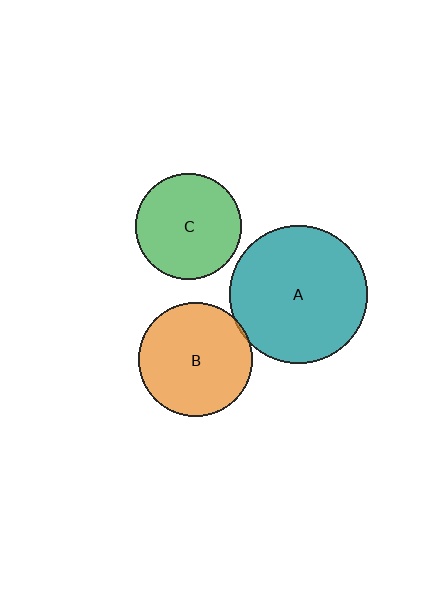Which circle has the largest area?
Circle A (teal).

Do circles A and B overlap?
Yes.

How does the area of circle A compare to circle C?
Approximately 1.7 times.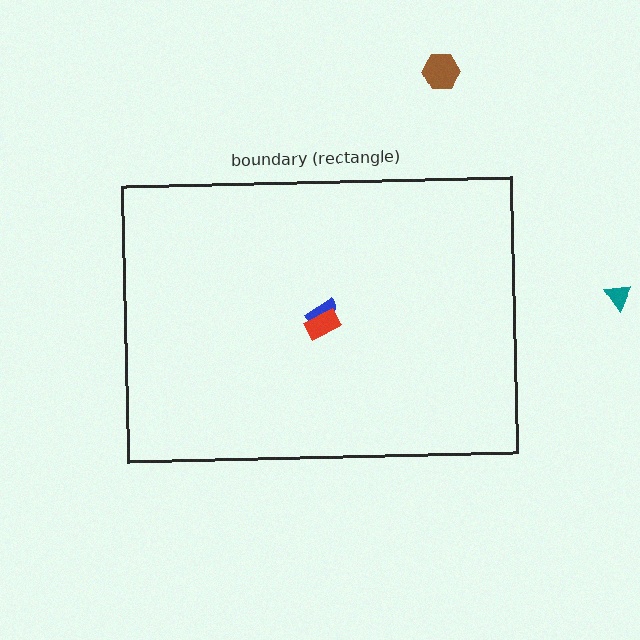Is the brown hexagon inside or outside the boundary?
Outside.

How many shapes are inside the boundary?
2 inside, 2 outside.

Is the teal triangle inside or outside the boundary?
Outside.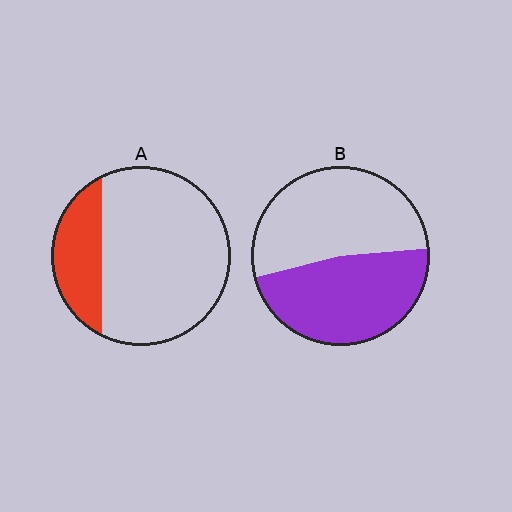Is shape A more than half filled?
No.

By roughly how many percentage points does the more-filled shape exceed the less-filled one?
By roughly 25 percentage points (B over A).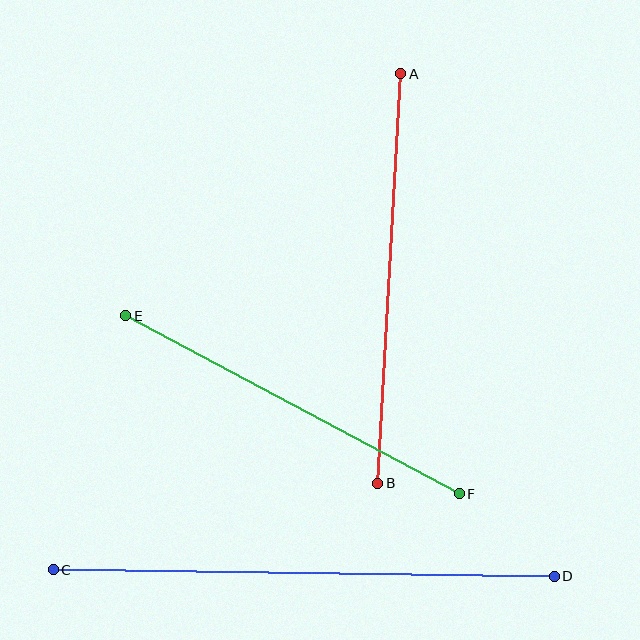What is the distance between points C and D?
The distance is approximately 501 pixels.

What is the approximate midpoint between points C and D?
The midpoint is at approximately (304, 573) pixels.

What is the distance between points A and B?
The distance is approximately 410 pixels.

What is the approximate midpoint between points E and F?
The midpoint is at approximately (293, 405) pixels.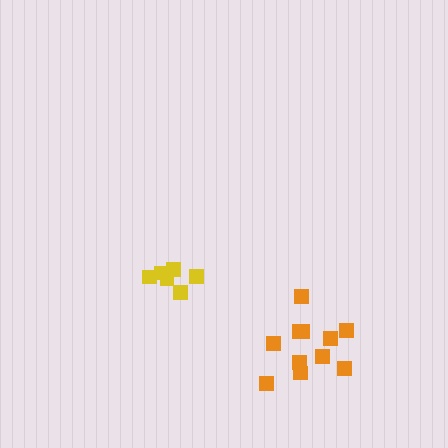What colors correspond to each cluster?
The clusters are colored: yellow, orange.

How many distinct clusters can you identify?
There are 2 distinct clusters.